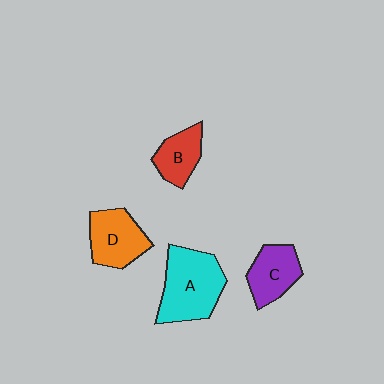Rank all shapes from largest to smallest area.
From largest to smallest: A (cyan), D (orange), C (purple), B (red).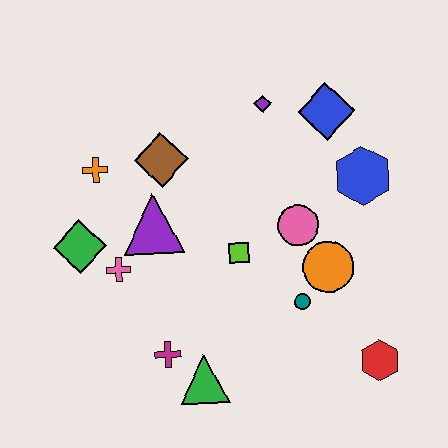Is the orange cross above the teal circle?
Yes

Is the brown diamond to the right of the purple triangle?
Yes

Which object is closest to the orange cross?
The brown diamond is closest to the orange cross.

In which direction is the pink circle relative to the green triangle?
The pink circle is above the green triangle.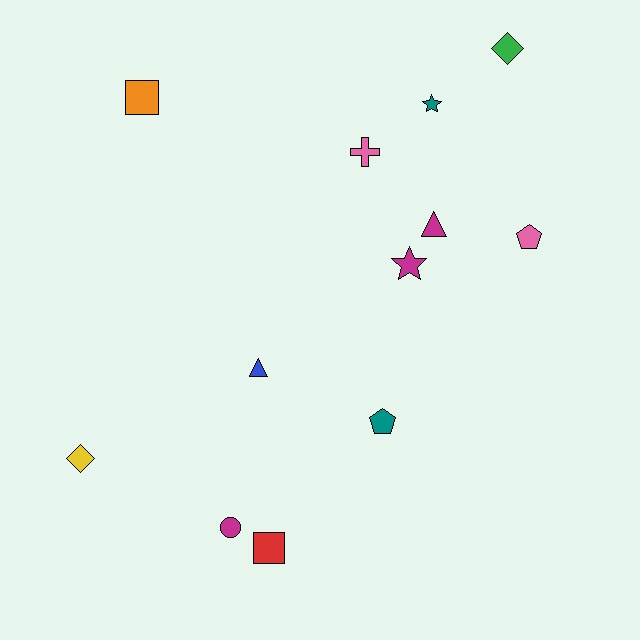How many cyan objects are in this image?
There are no cyan objects.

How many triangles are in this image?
There are 2 triangles.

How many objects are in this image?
There are 12 objects.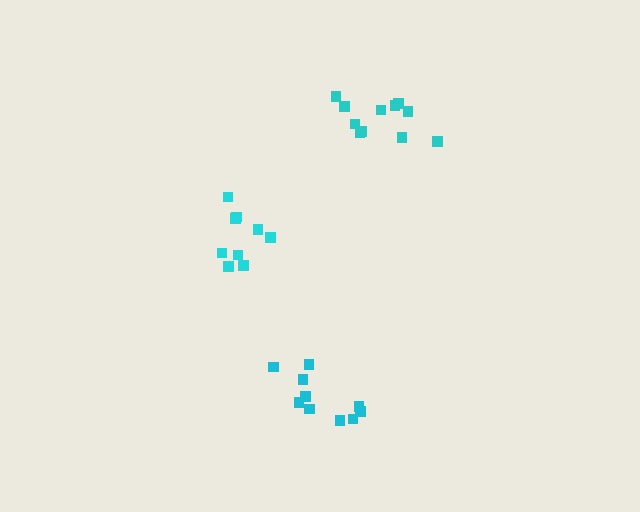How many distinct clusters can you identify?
There are 3 distinct clusters.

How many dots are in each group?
Group 1: 11 dots, Group 2: 10 dots, Group 3: 9 dots (30 total).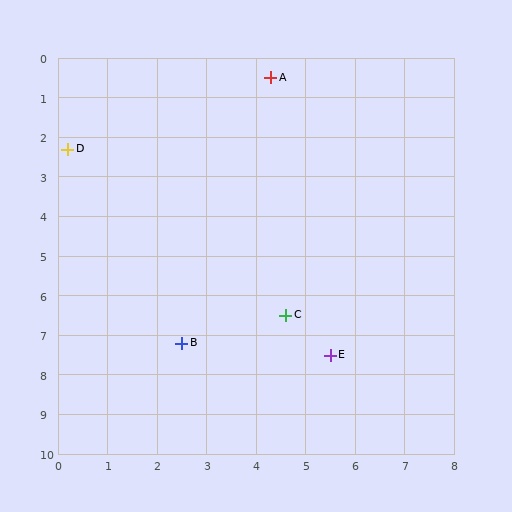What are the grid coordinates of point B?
Point B is at approximately (2.5, 7.2).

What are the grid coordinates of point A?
Point A is at approximately (4.3, 0.5).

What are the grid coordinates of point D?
Point D is at approximately (0.2, 2.3).